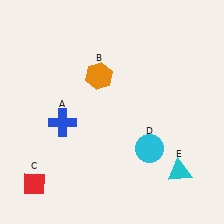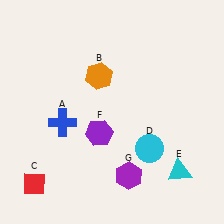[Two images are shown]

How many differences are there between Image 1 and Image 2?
There are 2 differences between the two images.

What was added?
A purple hexagon (F), a purple hexagon (G) were added in Image 2.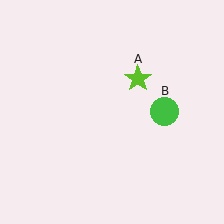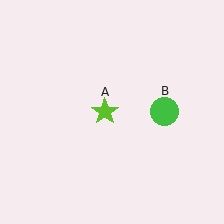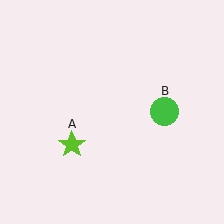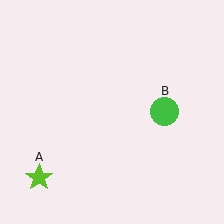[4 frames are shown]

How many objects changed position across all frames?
1 object changed position: lime star (object A).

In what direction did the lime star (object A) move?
The lime star (object A) moved down and to the left.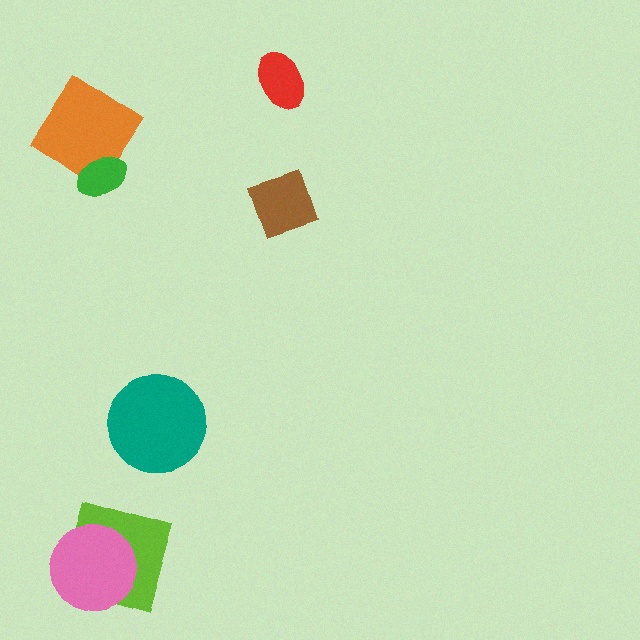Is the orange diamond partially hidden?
Yes, it is partially covered by another shape.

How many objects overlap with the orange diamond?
1 object overlaps with the orange diamond.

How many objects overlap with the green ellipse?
1 object overlaps with the green ellipse.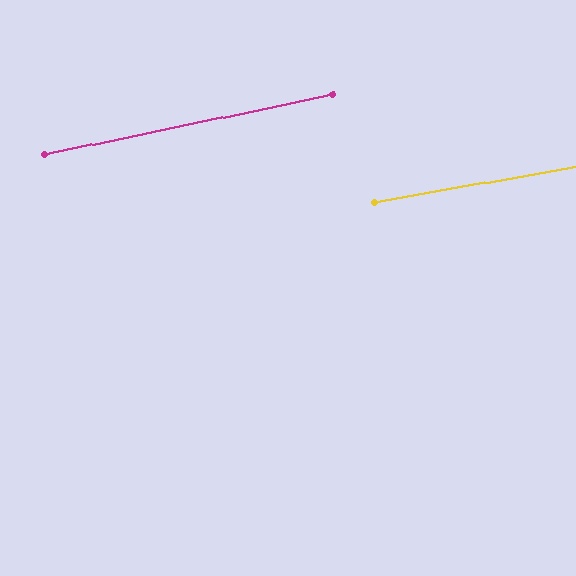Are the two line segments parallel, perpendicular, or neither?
Parallel — their directions differ by only 1.8°.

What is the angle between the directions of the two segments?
Approximately 2 degrees.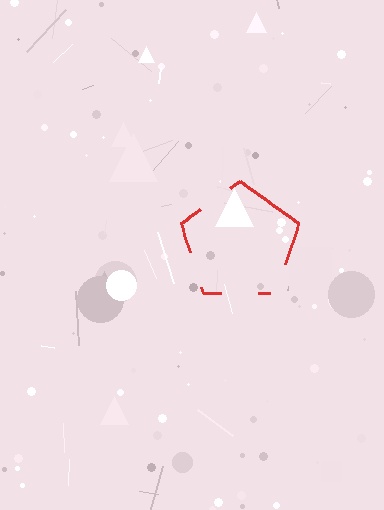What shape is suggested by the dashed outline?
The dashed outline suggests a pentagon.